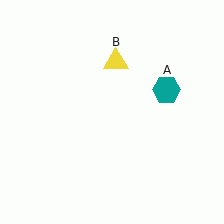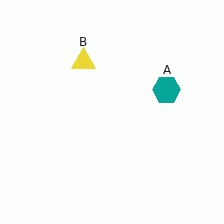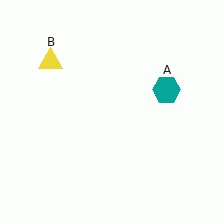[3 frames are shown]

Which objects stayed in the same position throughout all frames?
Teal hexagon (object A) remained stationary.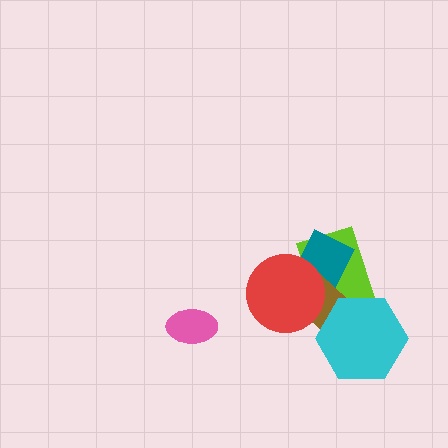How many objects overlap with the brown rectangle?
4 objects overlap with the brown rectangle.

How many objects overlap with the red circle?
3 objects overlap with the red circle.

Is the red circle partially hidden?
No, no other shape covers it.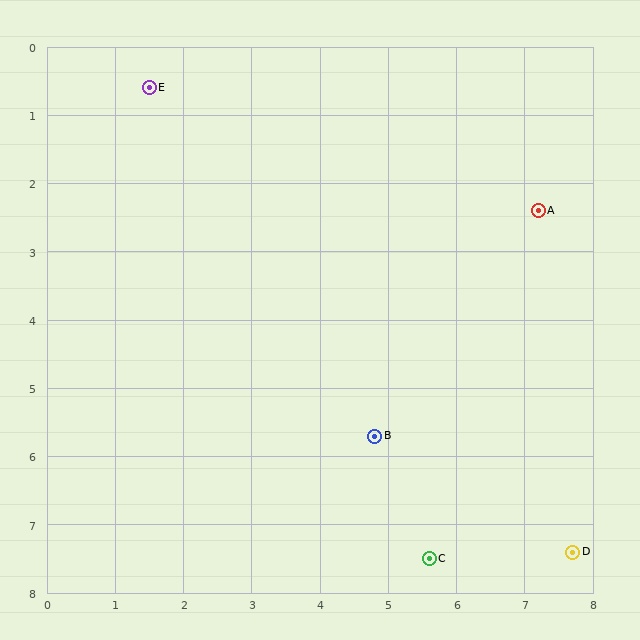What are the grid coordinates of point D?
Point D is at approximately (7.7, 7.4).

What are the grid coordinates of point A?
Point A is at approximately (7.2, 2.4).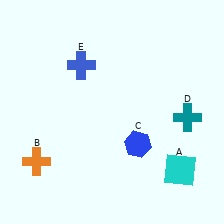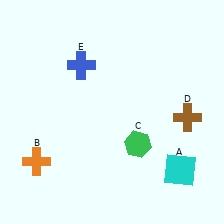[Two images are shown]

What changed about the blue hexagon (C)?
In Image 1, C is blue. In Image 2, it changed to green.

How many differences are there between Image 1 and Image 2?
There are 2 differences between the two images.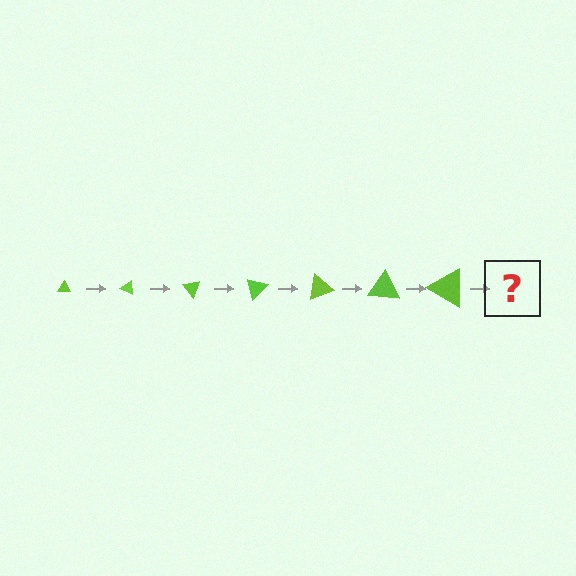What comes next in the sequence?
The next element should be a triangle, larger than the previous one and rotated 175 degrees from the start.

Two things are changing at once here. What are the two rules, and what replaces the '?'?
The two rules are that the triangle grows larger each step and it rotates 25 degrees each step. The '?' should be a triangle, larger than the previous one and rotated 175 degrees from the start.